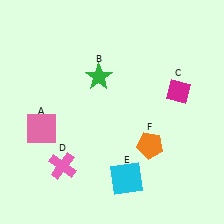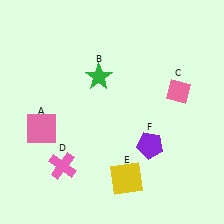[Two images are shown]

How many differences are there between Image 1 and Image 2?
There are 3 differences between the two images.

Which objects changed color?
C changed from magenta to pink. E changed from cyan to yellow. F changed from orange to purple.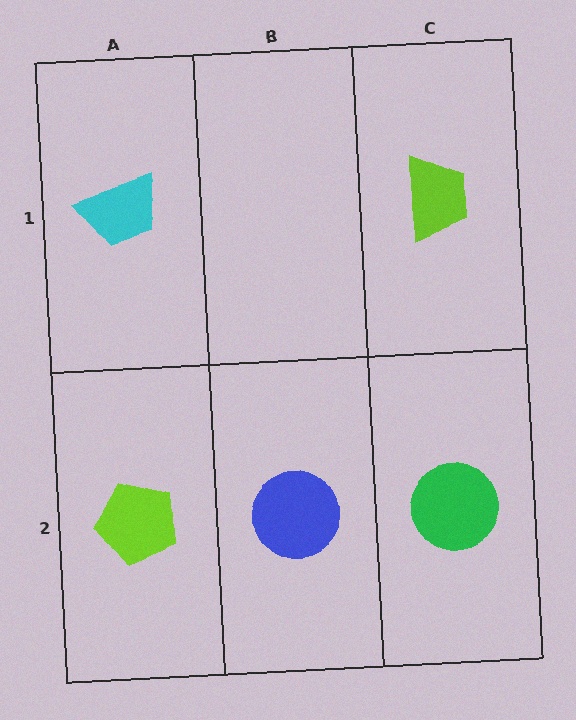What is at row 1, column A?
A cyan trapezoid.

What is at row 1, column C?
A lime trapezoid.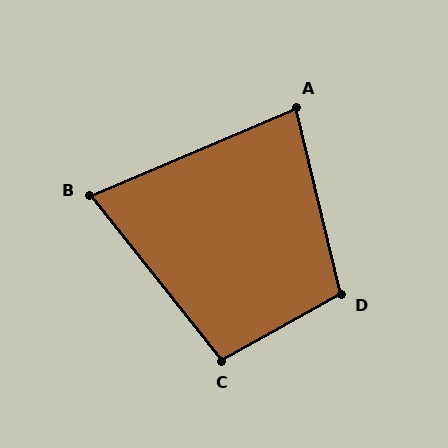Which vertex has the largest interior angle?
D, at approximately 106 degrees.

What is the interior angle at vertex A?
Approximately 81 degrees (acute).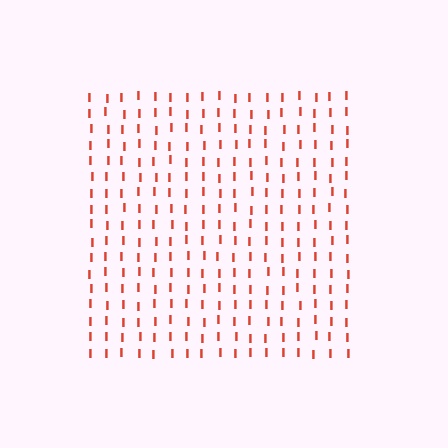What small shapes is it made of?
It is made of small letter I's.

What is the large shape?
The large shape is a square.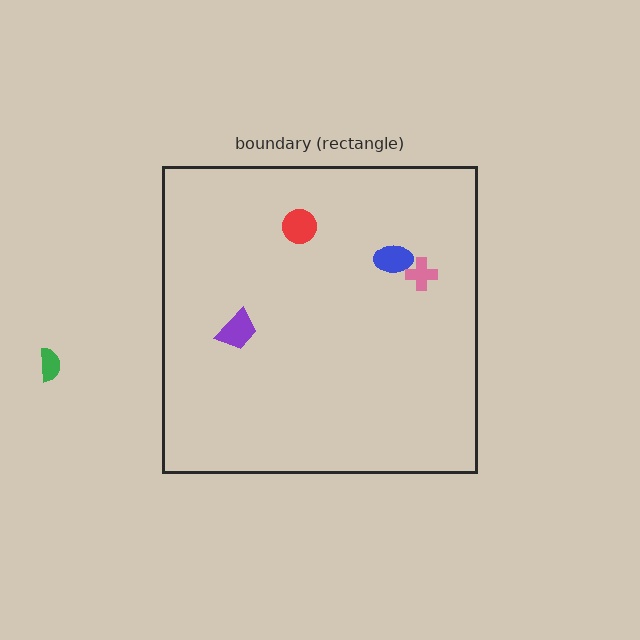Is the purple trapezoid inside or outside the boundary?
Inside.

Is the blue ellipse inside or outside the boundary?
Inside.